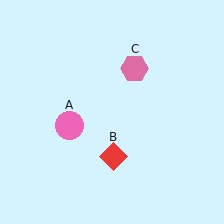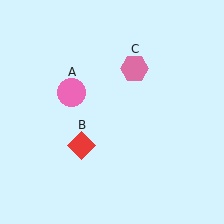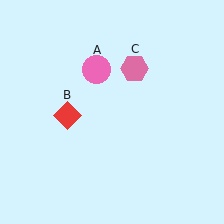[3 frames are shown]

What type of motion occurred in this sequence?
The pink circle (object A), red diamond (object B) rotated clockwise around the center of the scene.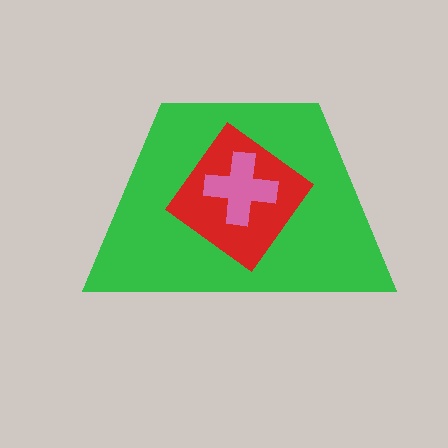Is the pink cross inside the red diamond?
Yes.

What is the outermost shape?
The green trapezoid.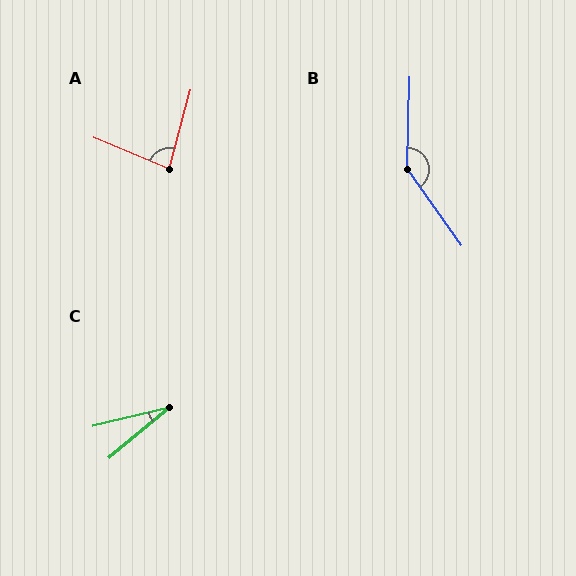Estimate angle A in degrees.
Approximately 82 degrees.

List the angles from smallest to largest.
C (26°), A (82°), B (143°).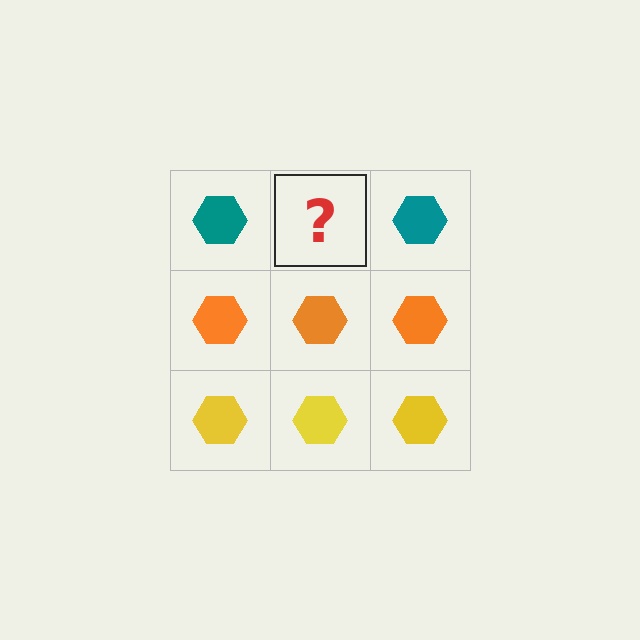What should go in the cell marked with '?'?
The missing cell should contain a teal hexagon.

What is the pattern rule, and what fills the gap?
The rule is that each row has a consistent color. The gap should be filled with a teal hexagon.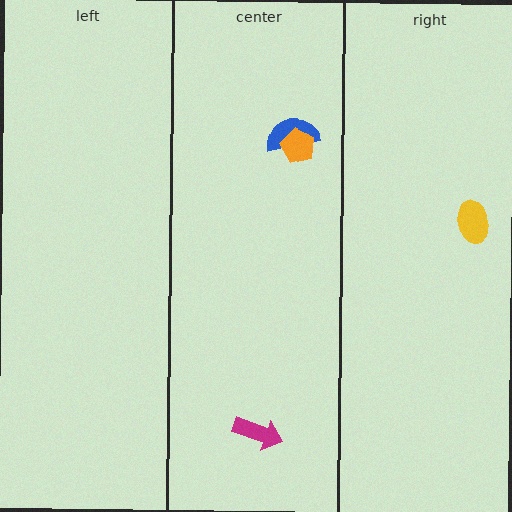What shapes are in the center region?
The blue semicircle, the orange pentagon, the magenta arrow.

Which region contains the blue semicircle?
The center region.